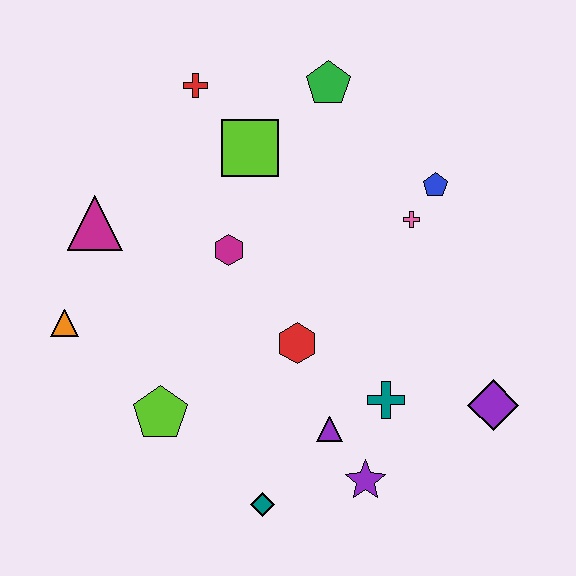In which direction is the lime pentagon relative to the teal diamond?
The lime pentagon is to the left of the teal diamond.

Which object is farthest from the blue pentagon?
The orange triangle is farthest from the blue pentagon.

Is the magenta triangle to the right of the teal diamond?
No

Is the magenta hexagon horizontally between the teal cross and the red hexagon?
No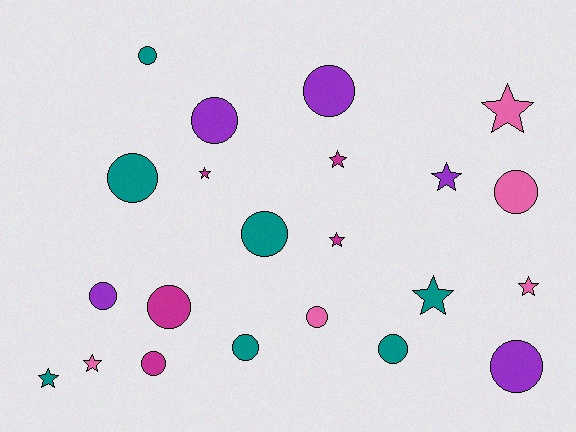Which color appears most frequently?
Teal, with 7 objects.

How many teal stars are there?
There are 2 teal stars.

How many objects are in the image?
There are 22 objects.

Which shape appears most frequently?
Circle, with 13 objects.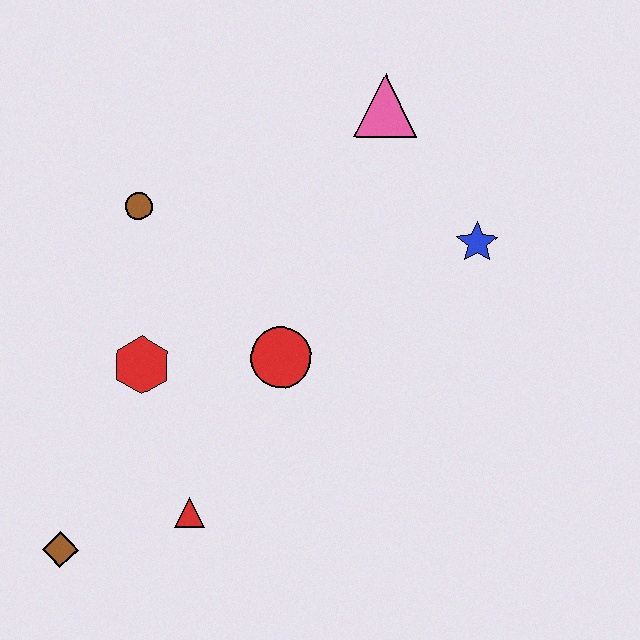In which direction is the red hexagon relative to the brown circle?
The red hexagon is below the brown circle.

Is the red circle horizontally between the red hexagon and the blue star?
Yes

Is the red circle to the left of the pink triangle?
Yes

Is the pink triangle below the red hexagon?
No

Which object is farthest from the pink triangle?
The brown diamond is farthest from the pink triangle.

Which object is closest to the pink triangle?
The blue star is closest to the pink triangle.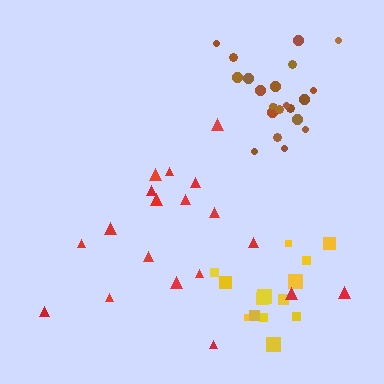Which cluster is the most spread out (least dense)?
Red.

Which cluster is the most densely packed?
Brown.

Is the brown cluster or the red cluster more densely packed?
Brown.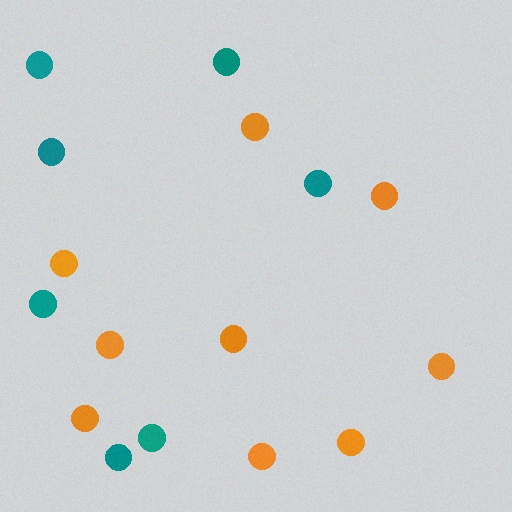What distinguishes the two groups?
There are 2 groups: one group of teal circles (7) and one group of orange circles (9).